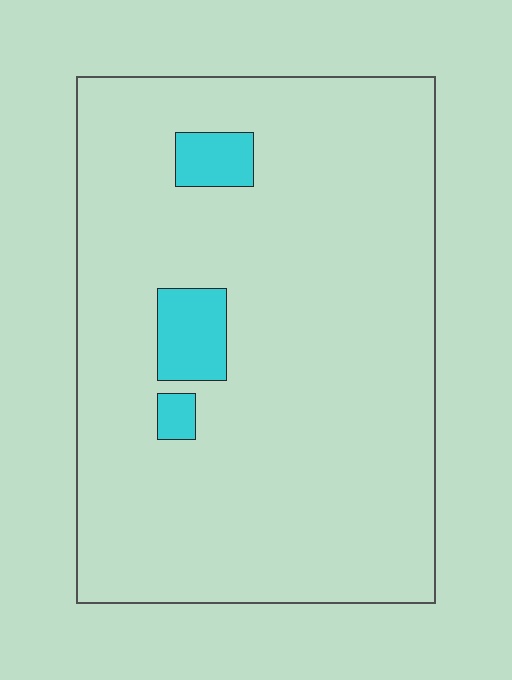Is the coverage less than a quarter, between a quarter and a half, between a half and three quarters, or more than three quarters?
Less than a quarter.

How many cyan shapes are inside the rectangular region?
3.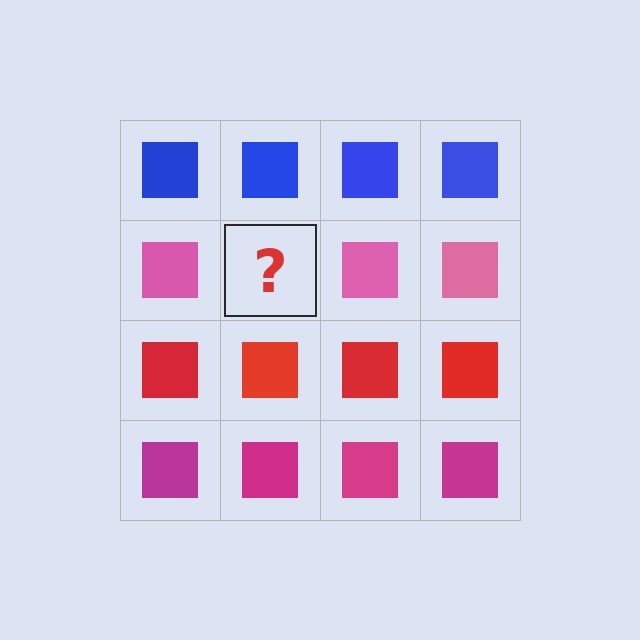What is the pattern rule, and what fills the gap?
The rule is that each row has a consistent color. The gap should be filled with a pink square.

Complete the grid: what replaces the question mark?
The question mark should be replaced with a pink square.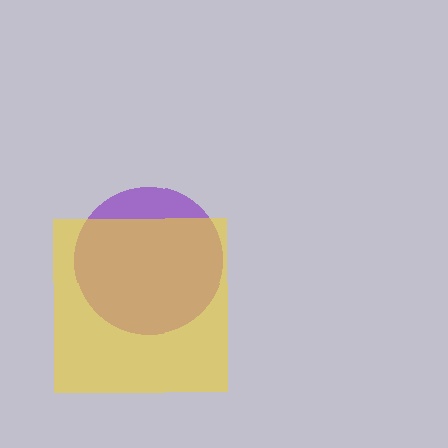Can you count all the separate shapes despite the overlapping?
Yes, there are 2 separate shapes.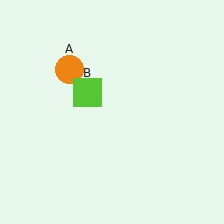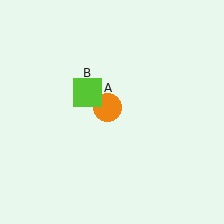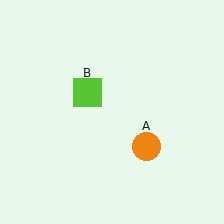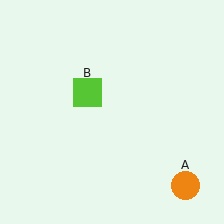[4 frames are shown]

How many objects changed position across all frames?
1 object changed position: orange circle (object A).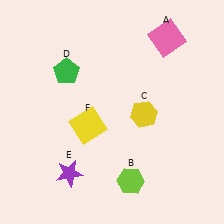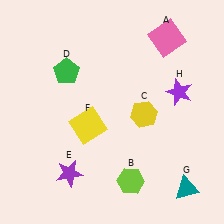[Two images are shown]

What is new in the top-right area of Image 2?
A purple star (H) was added in the top-right area of Image 2.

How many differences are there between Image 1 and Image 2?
There are 2 differences between the two images.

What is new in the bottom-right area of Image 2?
A teal triangle (G) was added in the bottom-right area of Image 2.